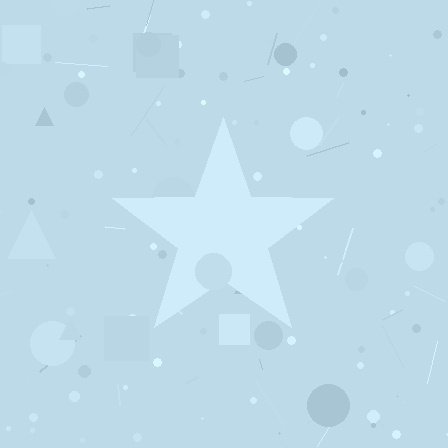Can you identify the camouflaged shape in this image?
The camouflaged shape is a star.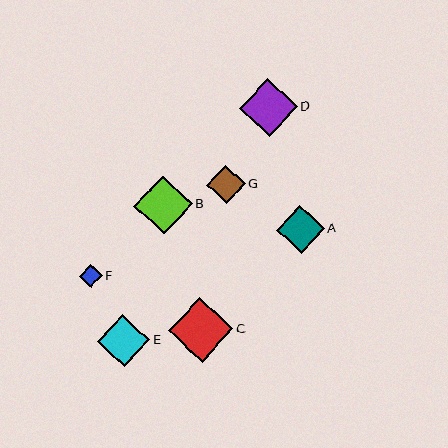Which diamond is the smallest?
Diamond F is the smallest with a size of approximately 23 pixels.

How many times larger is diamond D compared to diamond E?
Diamond D is approximately 1.1 times the size of diamond E.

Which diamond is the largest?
Diamond C is the largest with a size of approximately 64 pixels.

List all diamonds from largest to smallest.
From largest to smallest: C, B, D, E, A, G, F.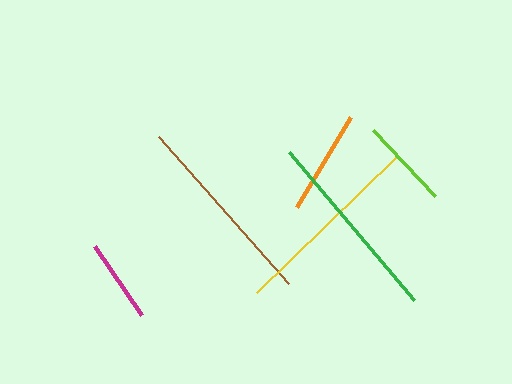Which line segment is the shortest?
The magenta line is the shortest at approximately 84 pixels.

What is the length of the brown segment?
The brown segment is approximately 196 pixels long.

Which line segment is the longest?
The brown line is the longest at approximately 196 pixels.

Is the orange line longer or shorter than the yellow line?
The yellow line is longer than the orange line.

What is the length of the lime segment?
The lime segment is approximately 90 pixels long.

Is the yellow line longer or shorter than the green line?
The green line is longer than the yellow line.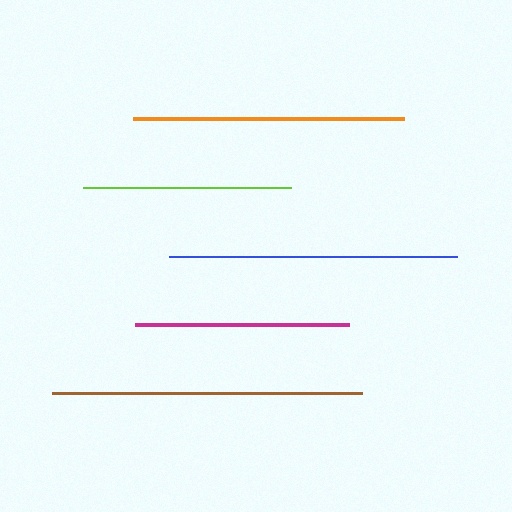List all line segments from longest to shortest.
From longest to shortest: brown, blue, orange, magenta, lime.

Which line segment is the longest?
The brown line is the longest at approximately 310 pixels.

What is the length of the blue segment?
The blue segment is approximately 288 pixels long.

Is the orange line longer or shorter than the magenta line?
The orange line is longer than the magenta line.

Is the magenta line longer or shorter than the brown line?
The brown line is longer than the magenta line.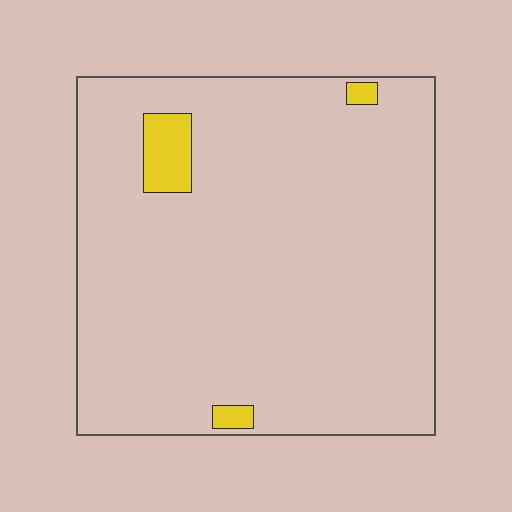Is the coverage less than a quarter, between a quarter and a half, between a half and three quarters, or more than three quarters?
Less than a quarter.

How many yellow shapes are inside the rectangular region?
3.